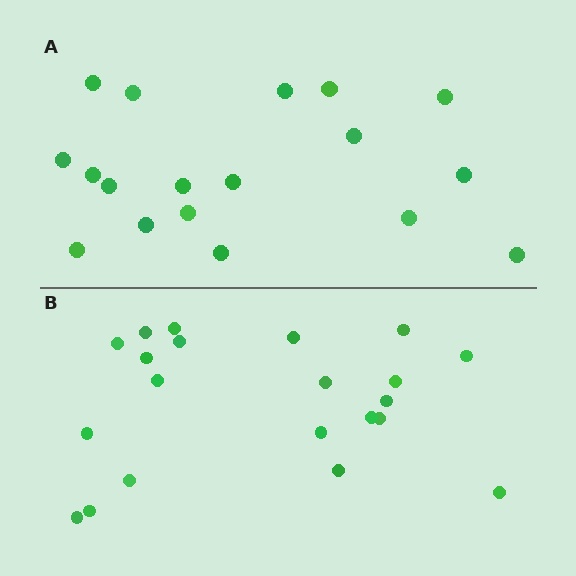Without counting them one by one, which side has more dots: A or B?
Region B (the bottom region) has more dots.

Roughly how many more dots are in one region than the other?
Region B has just a few more — roughly 2 or 3 more dots than region A.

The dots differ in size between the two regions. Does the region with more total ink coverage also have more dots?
No. Region A has more total ink coverage because its dots are larger, but region B actually contains more individual dots. Total area can be misleading — the number of items is what matters here.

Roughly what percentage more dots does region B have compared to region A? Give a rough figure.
About 15% more.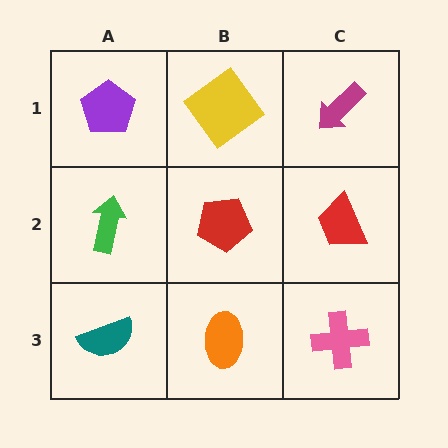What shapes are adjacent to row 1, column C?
A red trapezoid (row 2, column C), a yellow diamond (row 1, column B).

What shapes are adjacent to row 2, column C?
A magenta arrow (row 1, column C), a pink cross (row 3, column C), a red pentagon (row 2, column B).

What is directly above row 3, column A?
A green arrow.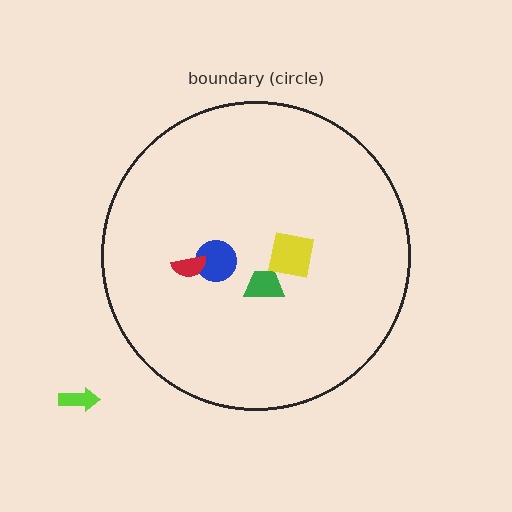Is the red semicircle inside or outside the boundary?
Inside.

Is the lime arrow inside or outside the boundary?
Outside.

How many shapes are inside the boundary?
4 inside, 1 outside.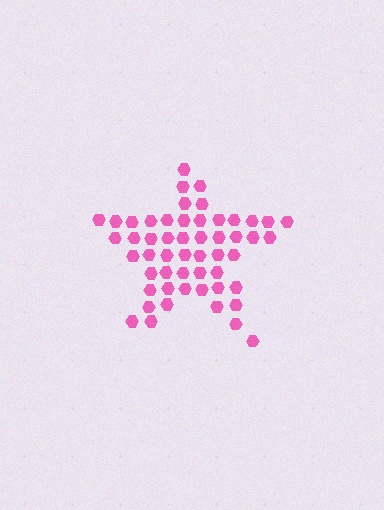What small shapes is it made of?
It is made of small hexagons.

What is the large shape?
The large shape is a star.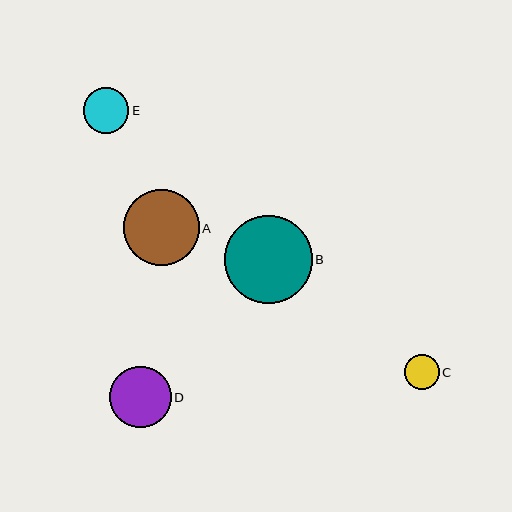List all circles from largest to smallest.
From largest to smallest: B, A, D, E, C.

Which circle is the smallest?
Circle C is the smallest with a size of approximately 35 pixels.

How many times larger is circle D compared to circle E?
Circle D is approximately 1.3 times the size of circle E.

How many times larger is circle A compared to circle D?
Circle A is approximately 1.2 times the size of circle D.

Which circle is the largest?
Circle B is the largest with a size of approximately 88 pixels.